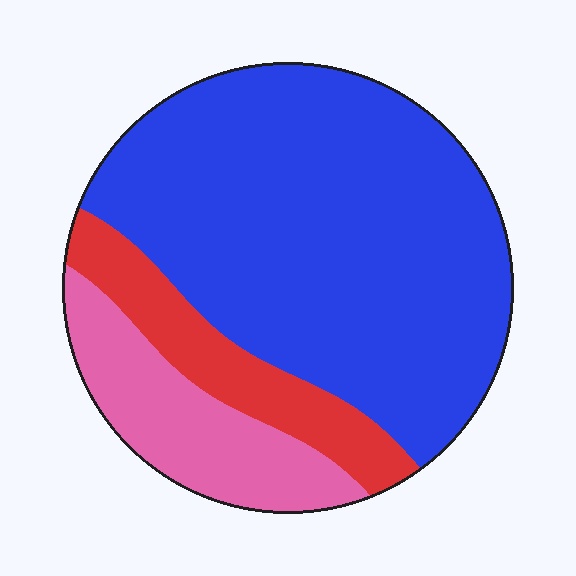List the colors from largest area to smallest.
From largest to smallest: blue, pink, red.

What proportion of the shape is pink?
Pink takes up about one sixth (1/6) of the shape.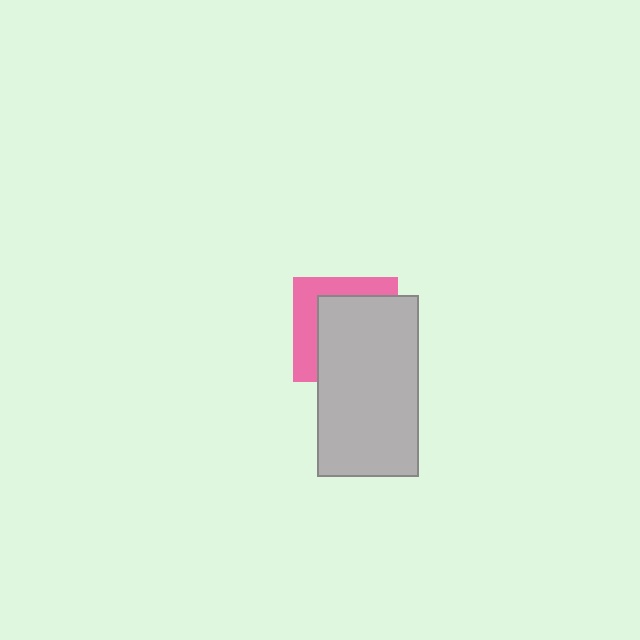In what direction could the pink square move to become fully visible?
The pink square could move toward the upper-left. That would shift it out from behind the light gray rectangle entirely.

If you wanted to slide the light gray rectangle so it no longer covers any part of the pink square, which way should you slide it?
Slide it toward the lower-right — that is the most direct way to separate the two shapes.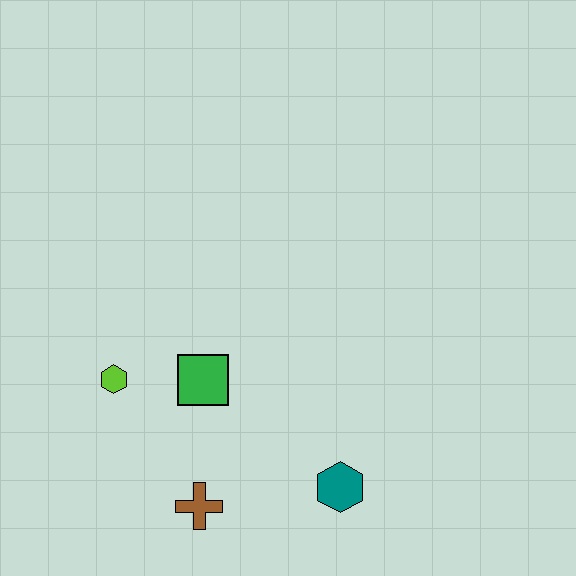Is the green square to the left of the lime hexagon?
No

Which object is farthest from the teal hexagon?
The lime hexagon is farthest from the teal hexagon.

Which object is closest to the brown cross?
The green square is closest to the brown cross.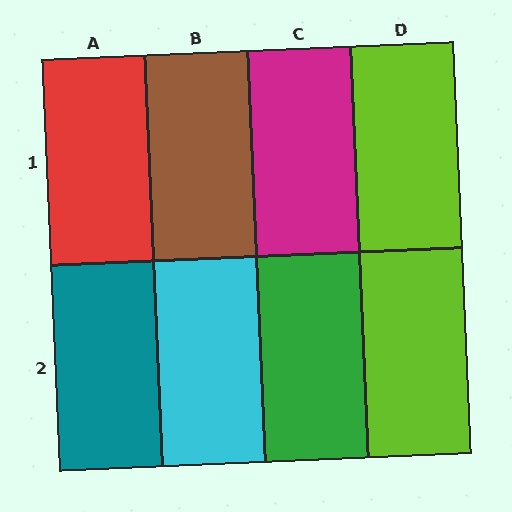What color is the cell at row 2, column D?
Lime.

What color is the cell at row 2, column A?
Teal.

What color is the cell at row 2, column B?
Cyan.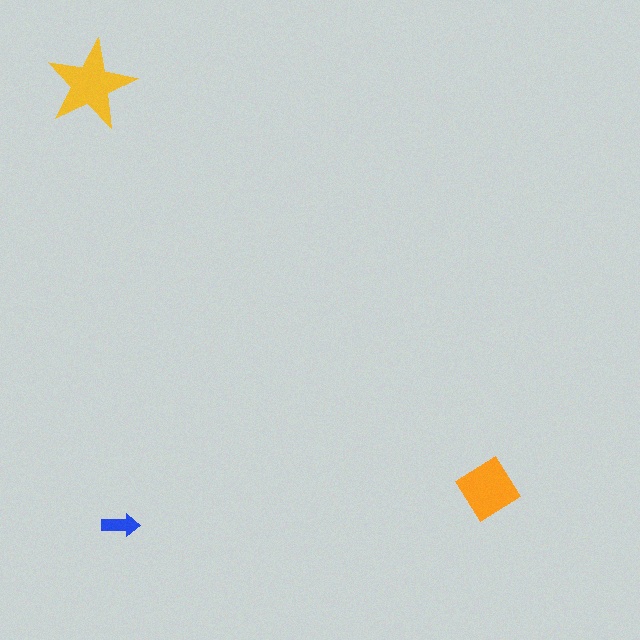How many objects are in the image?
There are 3 objects in the image.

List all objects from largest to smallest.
The yellow star, the orange diamond, the blue arrow.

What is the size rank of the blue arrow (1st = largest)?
3rd.